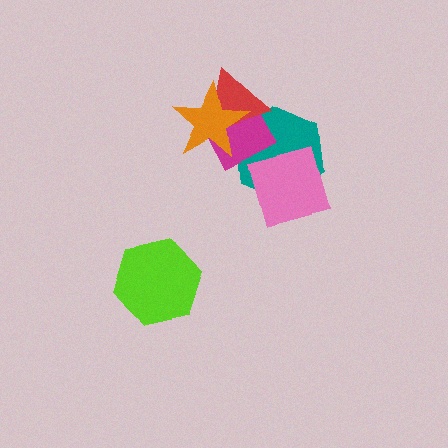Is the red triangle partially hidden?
Yes, it is partially covered by another shape.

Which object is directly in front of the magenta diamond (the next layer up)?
The pink diamond is directly in front of the magenta diamond.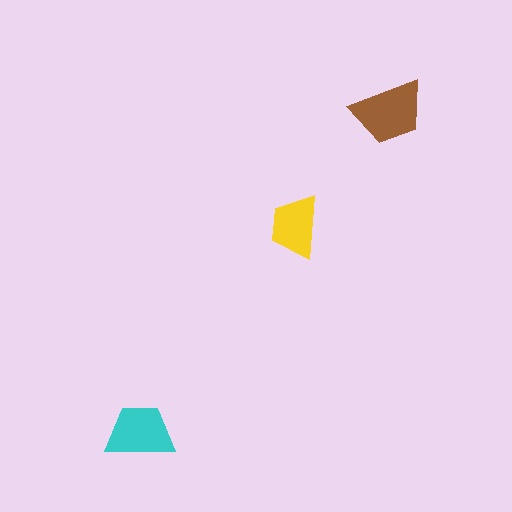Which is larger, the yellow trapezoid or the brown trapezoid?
The brown one.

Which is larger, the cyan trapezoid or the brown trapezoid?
The brown one.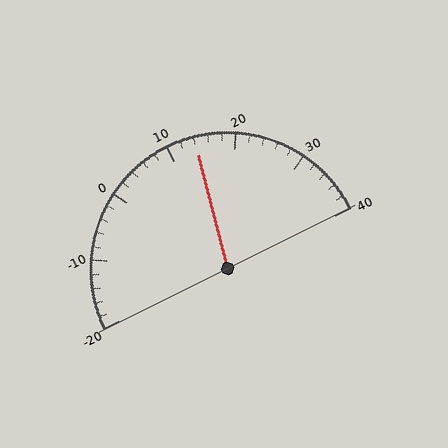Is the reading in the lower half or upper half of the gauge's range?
The reading is in the upper half of the range (-20 to 40).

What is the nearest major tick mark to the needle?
The nearest major tick mark is 10.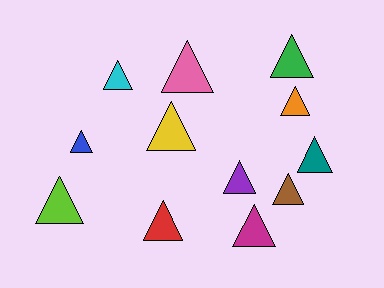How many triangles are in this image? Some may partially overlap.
There are 12 triangles.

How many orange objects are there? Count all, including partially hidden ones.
There is 1 orange object.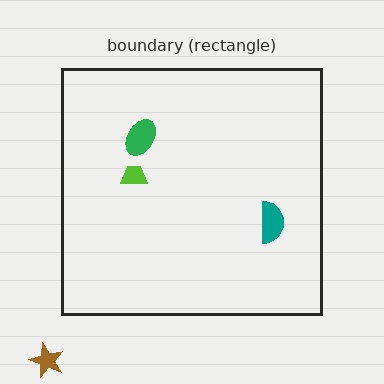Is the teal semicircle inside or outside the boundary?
Inside.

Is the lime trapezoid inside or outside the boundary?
Inside.